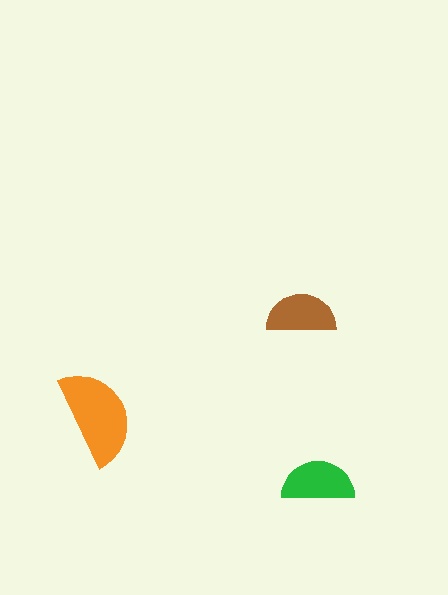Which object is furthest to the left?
The orange semicircle is leftmost.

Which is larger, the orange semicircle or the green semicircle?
The orange one.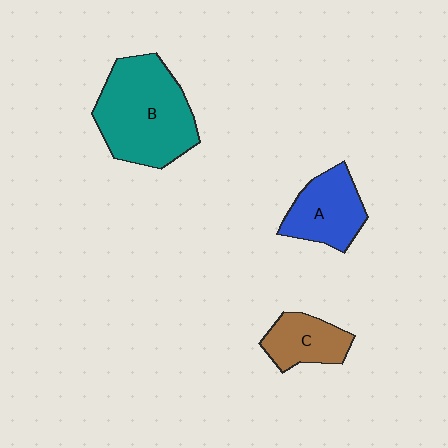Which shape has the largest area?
Shape B (teal).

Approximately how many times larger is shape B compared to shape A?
Approximately 1.8 times.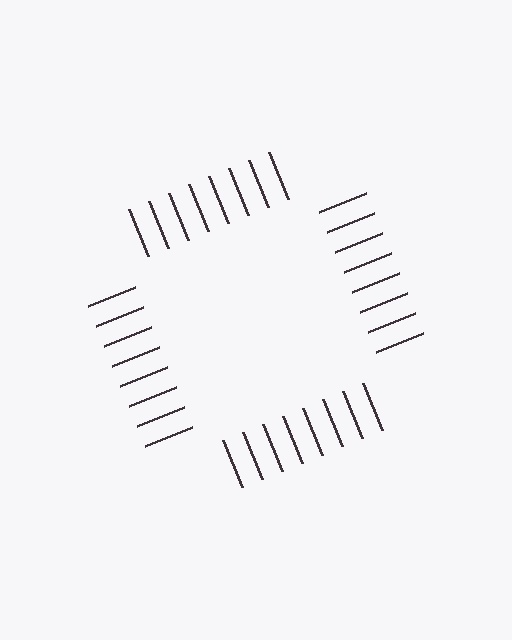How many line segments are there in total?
32 — 8 along each of the 4 edges.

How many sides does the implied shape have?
4 sides — the line-ends trace a square.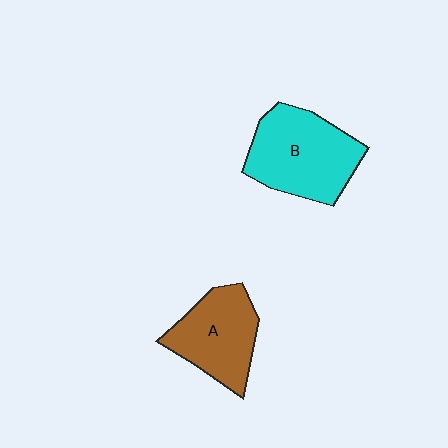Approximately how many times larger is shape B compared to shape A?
Approximately 1.3 times.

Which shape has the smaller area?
Shape A (brown).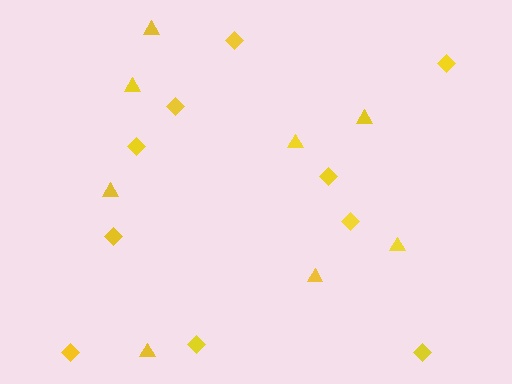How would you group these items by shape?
There are 2 groups: one group of diamonds (10) and one group of triangles (8).